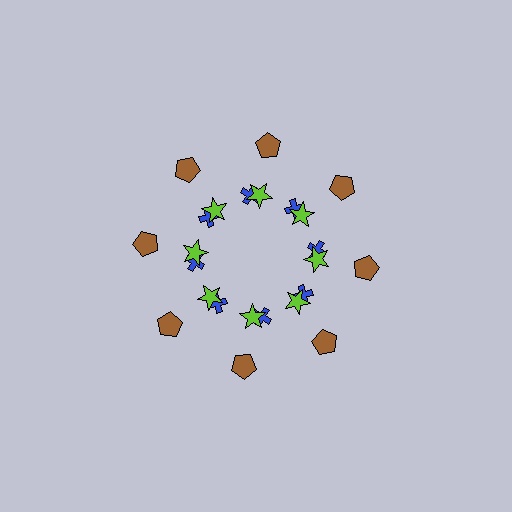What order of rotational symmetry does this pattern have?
This pattern has 8-fold rotational symmetry.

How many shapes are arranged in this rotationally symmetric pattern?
There are 24 shapes, arranged in 8 groups of 3.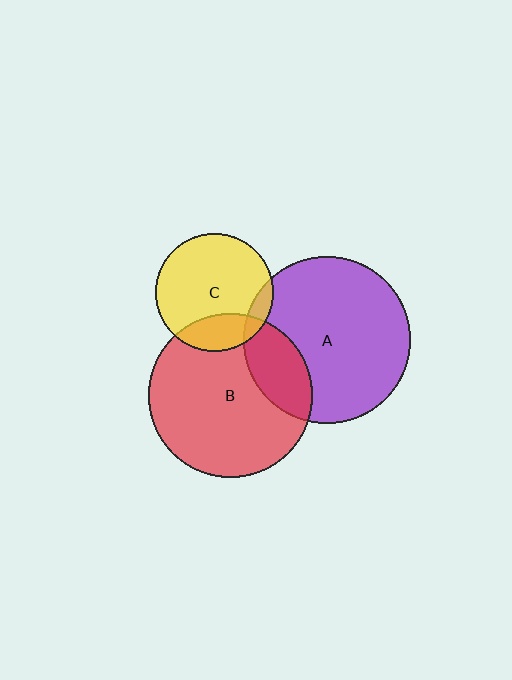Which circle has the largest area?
Circle A (purple).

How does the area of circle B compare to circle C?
Approximately 1.9 times.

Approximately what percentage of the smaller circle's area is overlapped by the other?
Approximately 20%.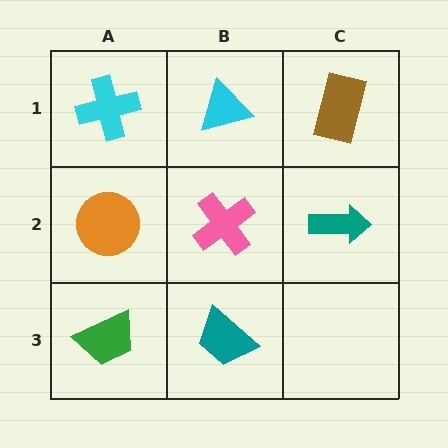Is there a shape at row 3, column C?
No, that cell is empty.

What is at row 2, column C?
A teal arrow.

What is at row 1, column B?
A cyan triangle.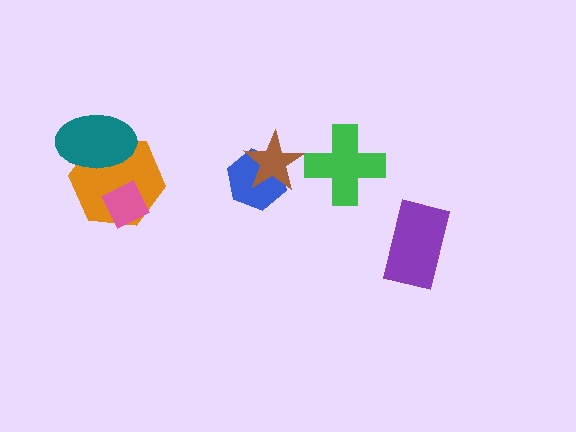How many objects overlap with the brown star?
1 object overlaps with the brown star.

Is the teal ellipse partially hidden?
No, no other shape covers it.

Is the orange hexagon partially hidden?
Yes, it is partially covered by another shape.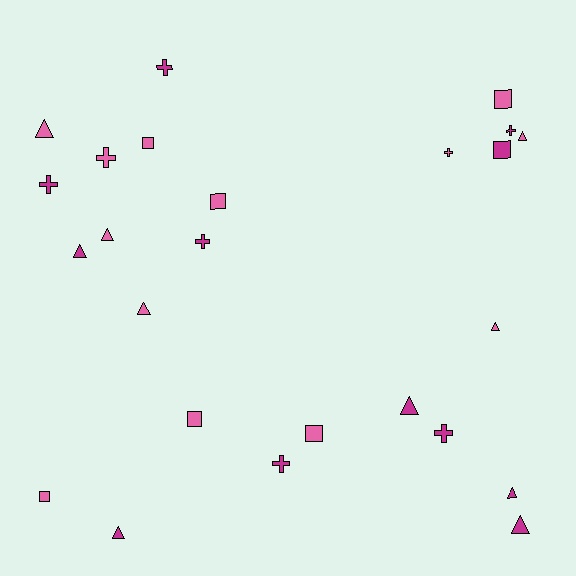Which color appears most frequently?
Pink, with 13 objects.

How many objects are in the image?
There are 25 objects.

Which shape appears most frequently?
Triangle, with 10 objects.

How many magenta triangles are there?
There are 5 magenta triangles.